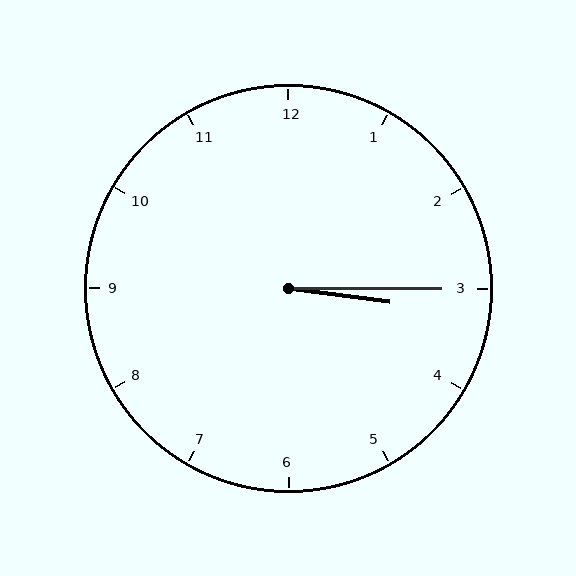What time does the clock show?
3:15.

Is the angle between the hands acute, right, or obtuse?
It is acute.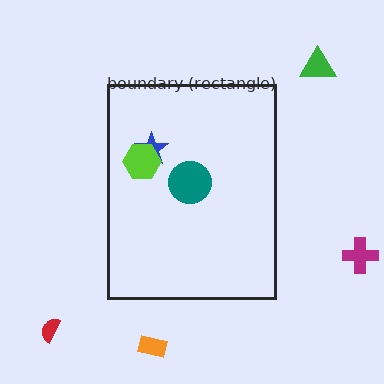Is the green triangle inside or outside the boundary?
Outside.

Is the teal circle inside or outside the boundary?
Inside.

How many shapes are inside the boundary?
3 inside, 4 outside.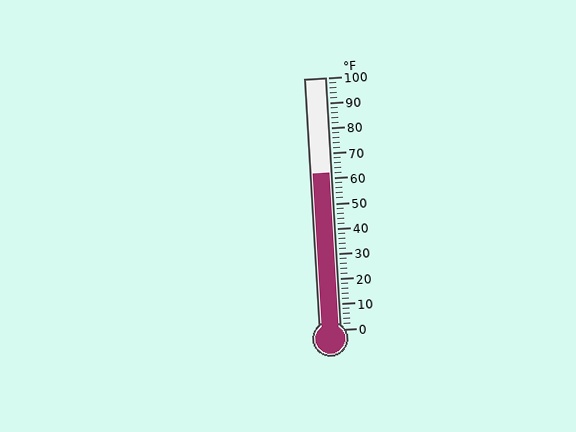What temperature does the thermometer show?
The thermometer shows approximately 62°F.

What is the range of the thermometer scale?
The thermometer scale ranges from 0°F to 100°F.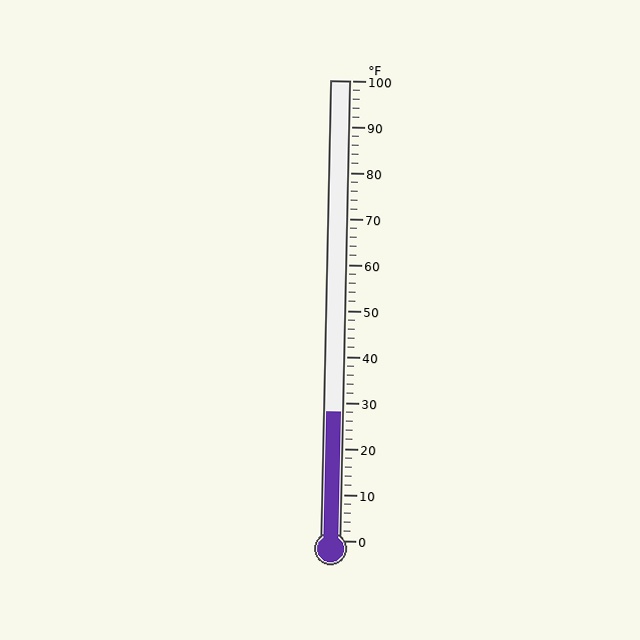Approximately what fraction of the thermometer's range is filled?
The thermometer is filled to approximately 30% of its range.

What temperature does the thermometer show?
The thermometer shows approximately 28°F.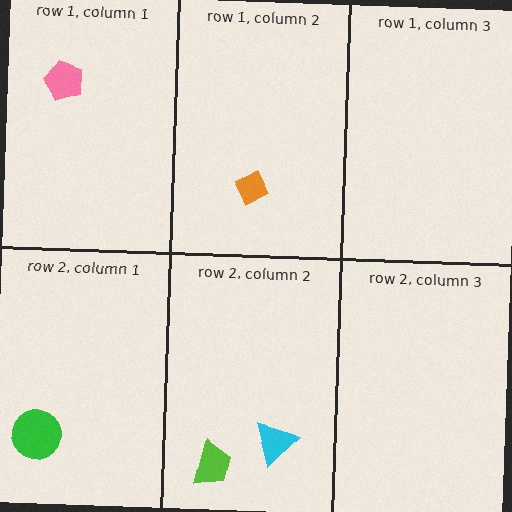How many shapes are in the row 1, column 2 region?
1.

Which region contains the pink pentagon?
The row 1, column 1 region.